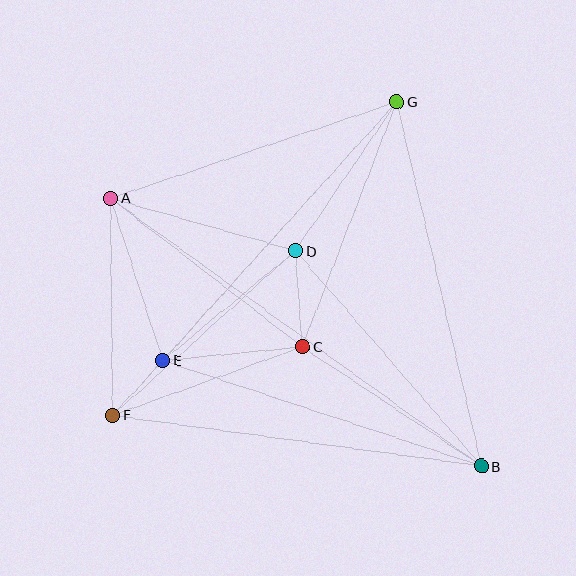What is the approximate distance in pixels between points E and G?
The distance between E and G is approximately 349 pixels.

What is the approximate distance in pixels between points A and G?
The distance between A and G is approximately 302 pixels.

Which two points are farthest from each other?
Points A and B are farthest from each other.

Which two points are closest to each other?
Points E and F are closest to each other.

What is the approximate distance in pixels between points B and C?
The distance between B and C is approximately 215 pixels.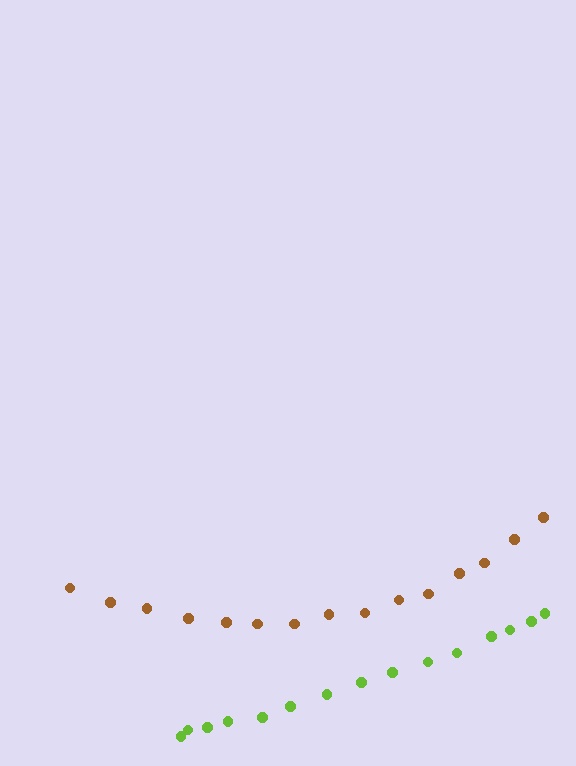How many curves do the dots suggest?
There are 2 distinct paths.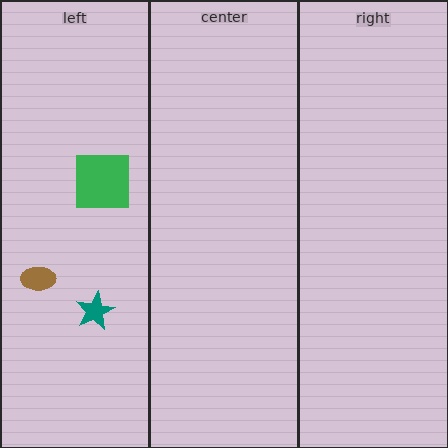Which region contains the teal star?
The left region.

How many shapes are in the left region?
3.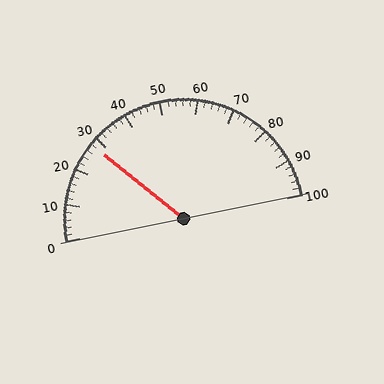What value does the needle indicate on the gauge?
The needle indicates approximately 28.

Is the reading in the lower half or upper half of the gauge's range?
The reading is in the lower half of the range (0 to 100).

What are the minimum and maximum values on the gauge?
The gauge ranges from 0 to 100.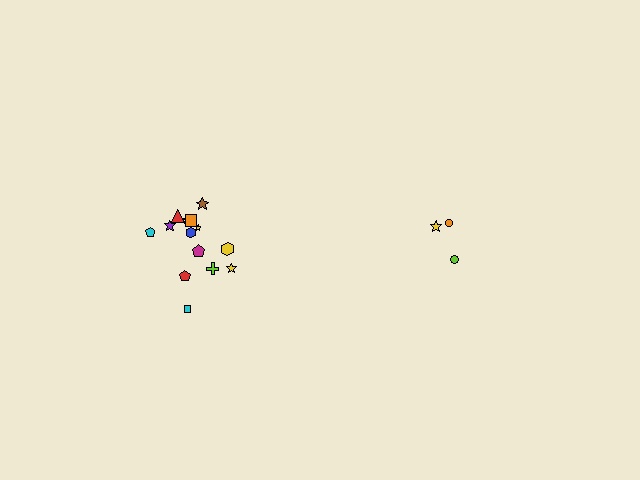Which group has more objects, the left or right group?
The left group.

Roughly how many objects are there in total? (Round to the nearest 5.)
Roughly 20 objects in total.